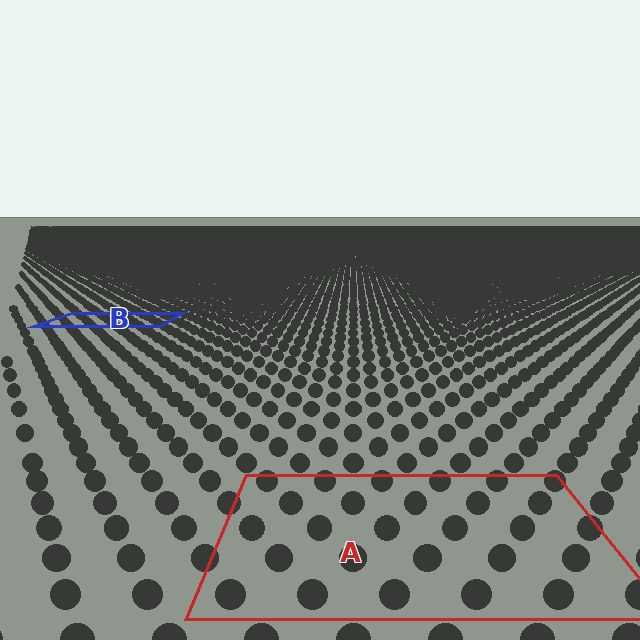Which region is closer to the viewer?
Region A is closer. The texture elements there are larger and more spread out.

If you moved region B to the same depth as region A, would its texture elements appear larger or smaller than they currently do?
They would appear larger. At a closer depth, the same texture elements are projected at a bigger on-screen size.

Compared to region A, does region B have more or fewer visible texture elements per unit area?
Region B has more texture elements per unit area — they are packed more densely because it is farther away.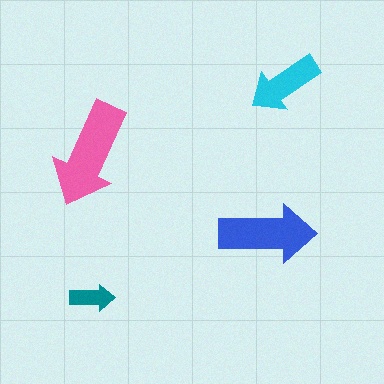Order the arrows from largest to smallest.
the pink one, the blue one, the cyan one, the teal one.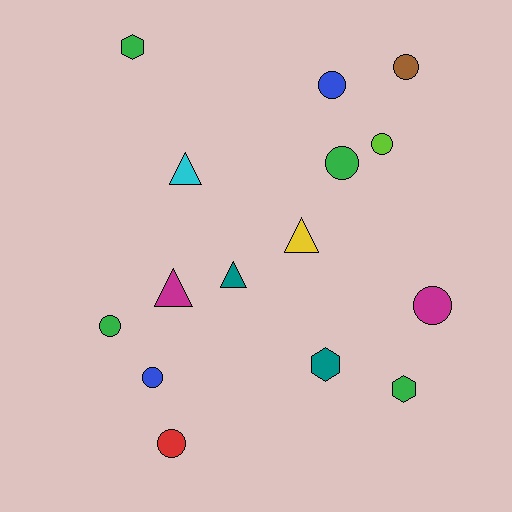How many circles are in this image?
There are 8 circles.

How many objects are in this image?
There are 15 objects.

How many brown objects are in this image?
There is 1 brown object.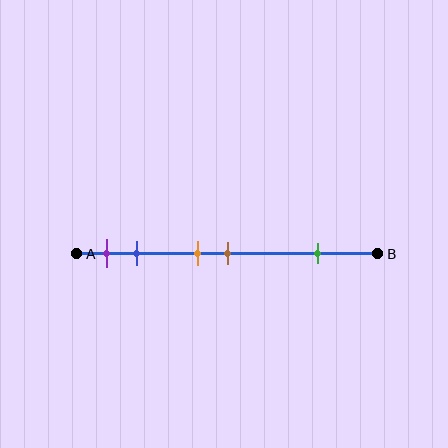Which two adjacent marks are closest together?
The orange and brown marks are the closest adjacent pair.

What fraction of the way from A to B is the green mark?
The green mark is approximately 80% (0.8) of the way from A to B.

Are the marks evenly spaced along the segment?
No, the marks are not evenly spaced.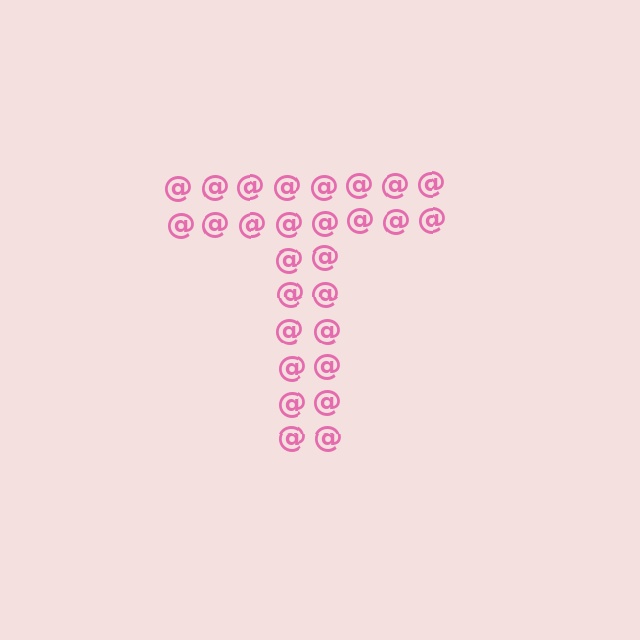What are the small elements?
The small elements are at signs.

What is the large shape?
The large shape is the letter T.